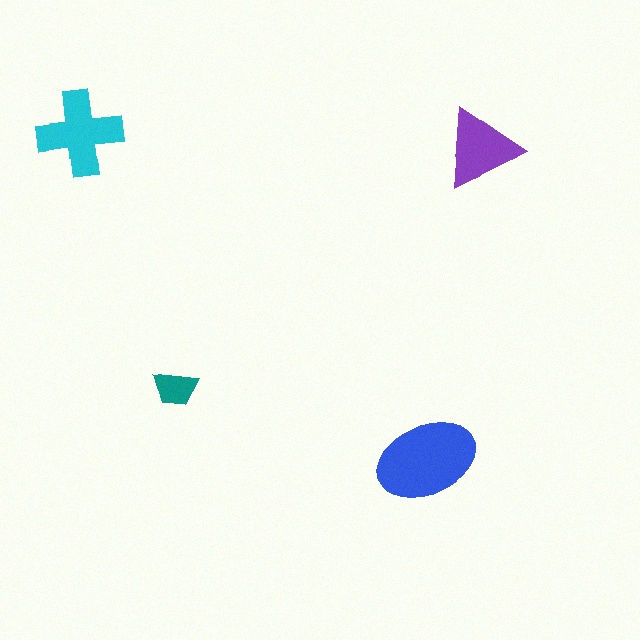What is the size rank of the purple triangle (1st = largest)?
3rd.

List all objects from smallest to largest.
The teal trapezoid, the purple triangle, the cyan cross, the blue ellipse.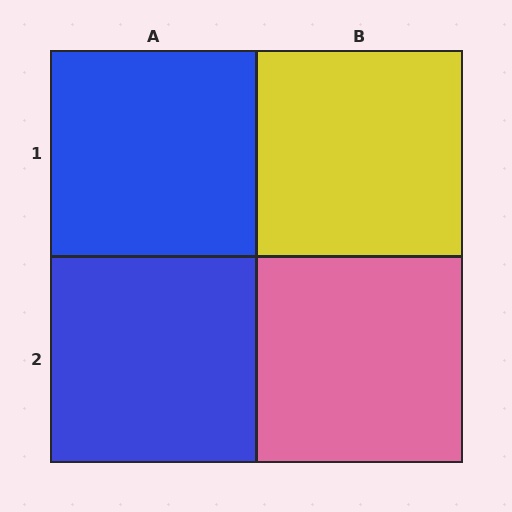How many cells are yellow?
1 cell is yellow.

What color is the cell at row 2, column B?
Pink.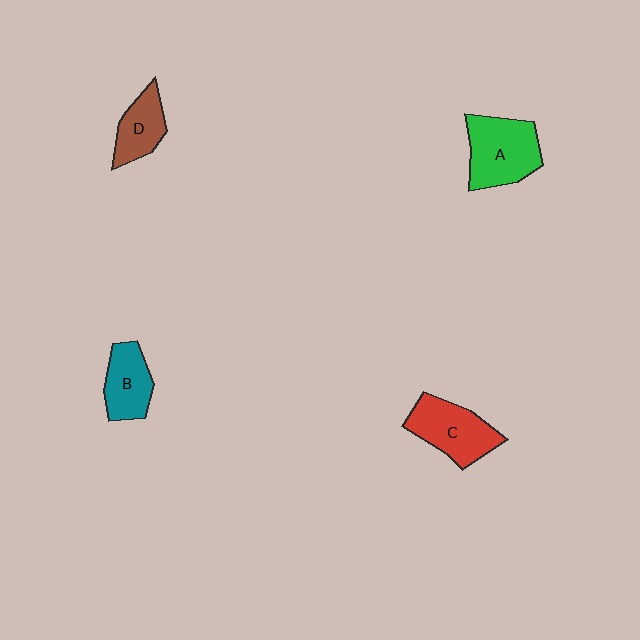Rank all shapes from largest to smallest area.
From largest to smallest: A (green), C (red), B (teal), D (brown).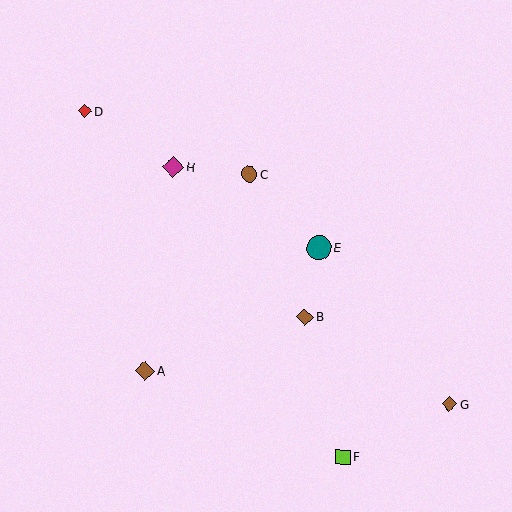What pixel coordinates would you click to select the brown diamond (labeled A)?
Click at (145, 371) to select the brown diamond A.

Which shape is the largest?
The teal circle (labeled E) is the largest.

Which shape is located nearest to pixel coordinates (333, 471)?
The lime square (labeled F) at (343, 457) is nearest to that location.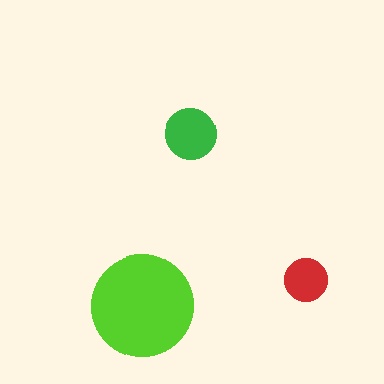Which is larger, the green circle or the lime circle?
The lime one.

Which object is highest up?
The green circle is topmost.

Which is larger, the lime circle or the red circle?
The lime one.